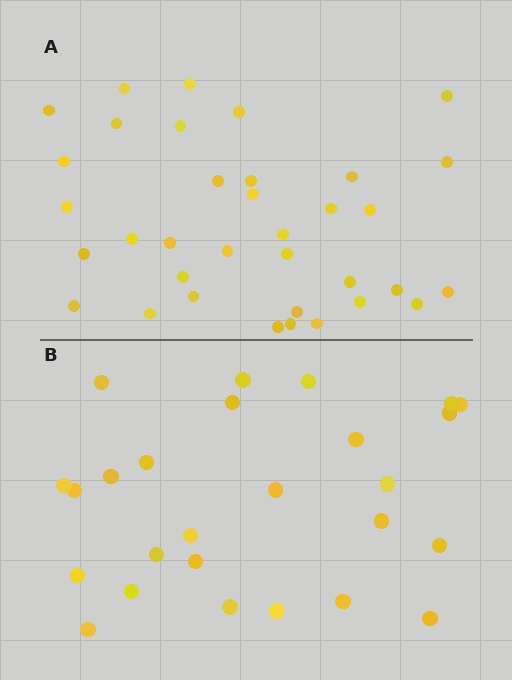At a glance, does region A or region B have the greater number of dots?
Region A (the top region) has more dots.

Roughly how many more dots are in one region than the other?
Region A has roughly 8 or so more dots than region B.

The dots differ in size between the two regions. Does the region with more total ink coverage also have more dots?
No. Region B has more total ink coverage because its dots are larger, but region A actually contains more individual dots. Total area can be misleading — the number of items is what matters here.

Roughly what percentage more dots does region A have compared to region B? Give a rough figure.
About 35% more.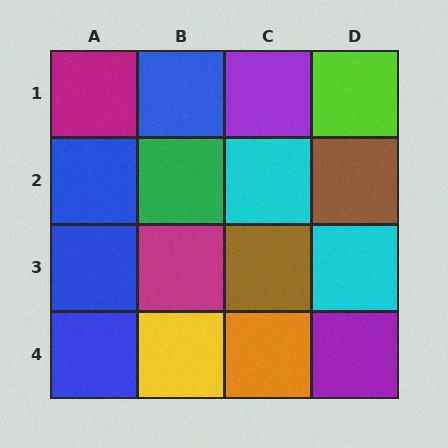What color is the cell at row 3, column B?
Magenta.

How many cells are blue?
4 cells are blue.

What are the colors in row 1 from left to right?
Magenta, blue, purple, lime.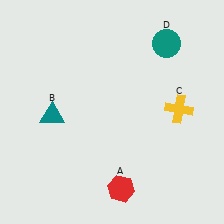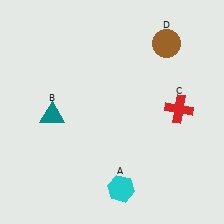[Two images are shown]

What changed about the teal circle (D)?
In Image 1, D is teal. In Image 2, it changed to brown.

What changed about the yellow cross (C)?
In Image 1, C is yellow. In Image 2, it changed to red.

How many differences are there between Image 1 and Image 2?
There are 3 differences between the two images.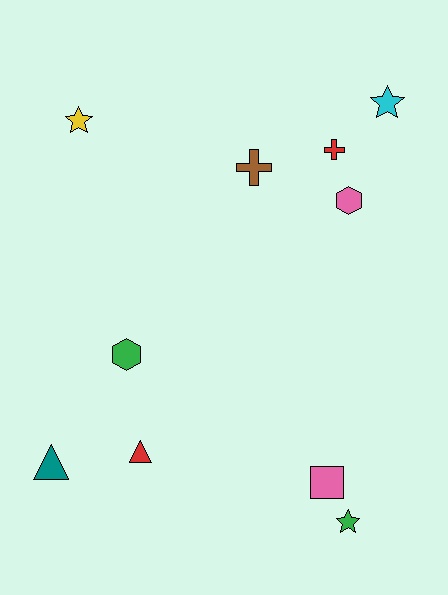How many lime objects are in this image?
There are no lime objects.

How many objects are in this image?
There are 10 objects.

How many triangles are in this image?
There are 2 triangles.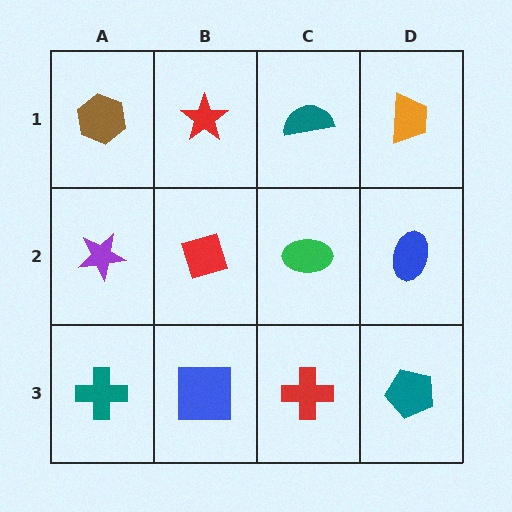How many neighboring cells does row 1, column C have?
3.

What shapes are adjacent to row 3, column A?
A purple star (row 2, column A), a blue square (row 3, column B).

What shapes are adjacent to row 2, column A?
A brown hexagon (row 1, column A), a teal cross (row 3, column A), a red diamond (row 2, column B).